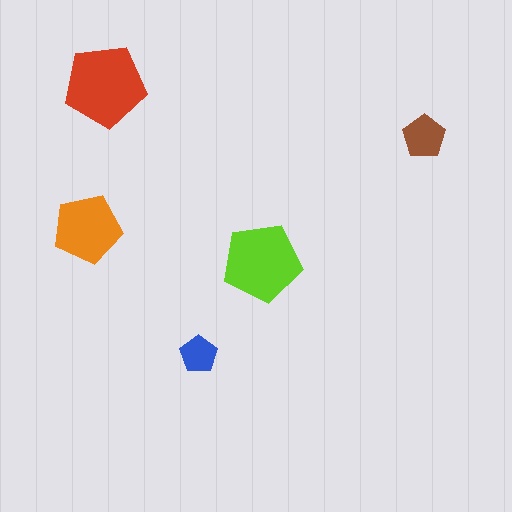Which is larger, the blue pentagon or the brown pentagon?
The brown one.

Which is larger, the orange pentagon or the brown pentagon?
The orange one.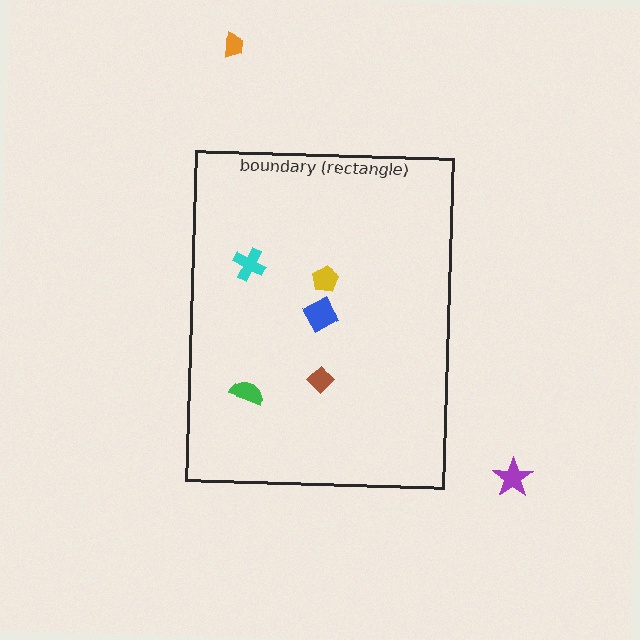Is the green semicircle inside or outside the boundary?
Inside.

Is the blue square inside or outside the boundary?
Inside.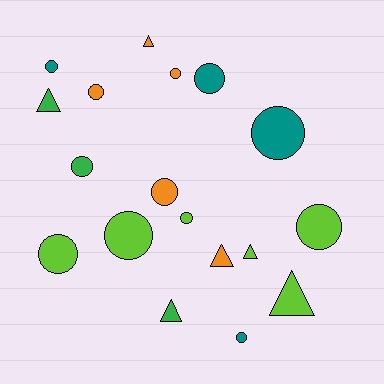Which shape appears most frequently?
Circle, with 12 objects.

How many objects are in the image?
There are 18 objects.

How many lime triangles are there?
There are 2 lime triangles.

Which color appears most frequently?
Lime, with 6 objects.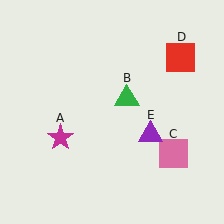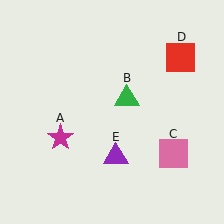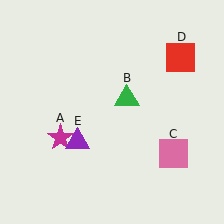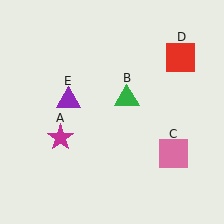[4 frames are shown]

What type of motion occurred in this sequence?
The purple triangle (object E) rotated clockwise around the center of the scene.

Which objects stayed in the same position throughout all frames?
Magenta star (object A) and green triangle (object B) and pink square (object C) and red square (object D) remained stationary.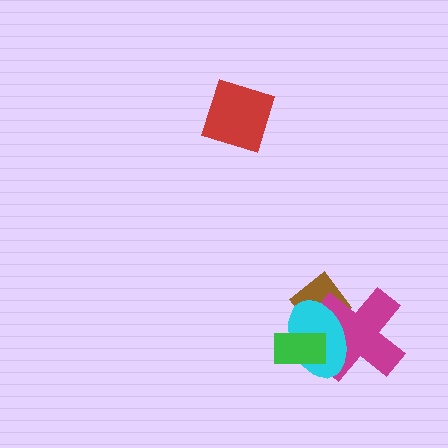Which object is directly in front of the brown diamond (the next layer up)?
The magenta cross is directly in front of the brown diamond.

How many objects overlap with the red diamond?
0 objects overlap with the red diamond.